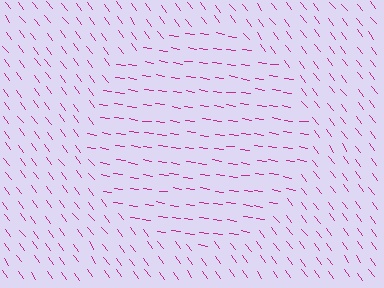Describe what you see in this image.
The image is filled with small magenta line segments. A circle region in the image has lines oriented differently from the surrounding lines, creating a visible texture boundary.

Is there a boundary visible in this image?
Yes, there is a texture boundary formed by a change in line orientation.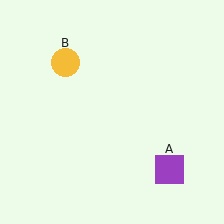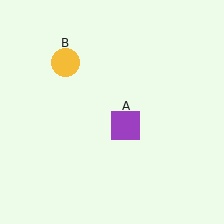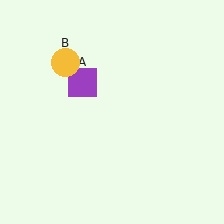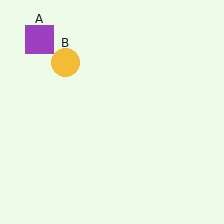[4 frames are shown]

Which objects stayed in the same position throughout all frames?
Yellow circle (object B) remained stationary.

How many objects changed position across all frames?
1 object changed position: purple square (object A).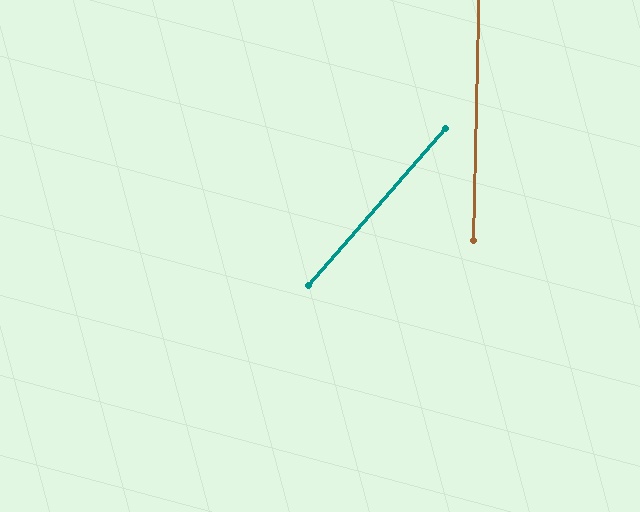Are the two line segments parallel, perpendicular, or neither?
Neither parallel nor perpendicular — they differ by about 40°.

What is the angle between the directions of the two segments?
Approximately 40 degrees.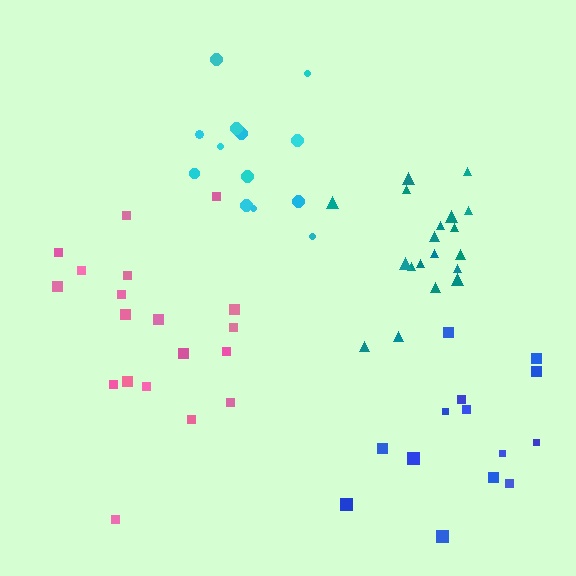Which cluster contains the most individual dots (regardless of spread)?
Pink (19).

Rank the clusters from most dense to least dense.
teal, cyan, blue, pink.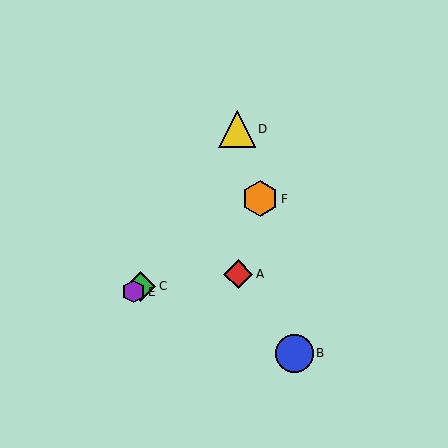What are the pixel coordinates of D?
Object D is at (237, 129).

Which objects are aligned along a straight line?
Objects C, E, F are aligned along a straight line.